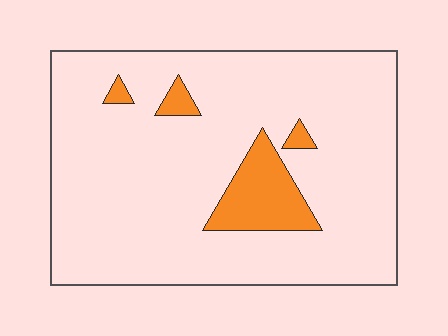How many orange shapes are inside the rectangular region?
4.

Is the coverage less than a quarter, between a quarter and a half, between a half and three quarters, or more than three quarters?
Less than a quarter.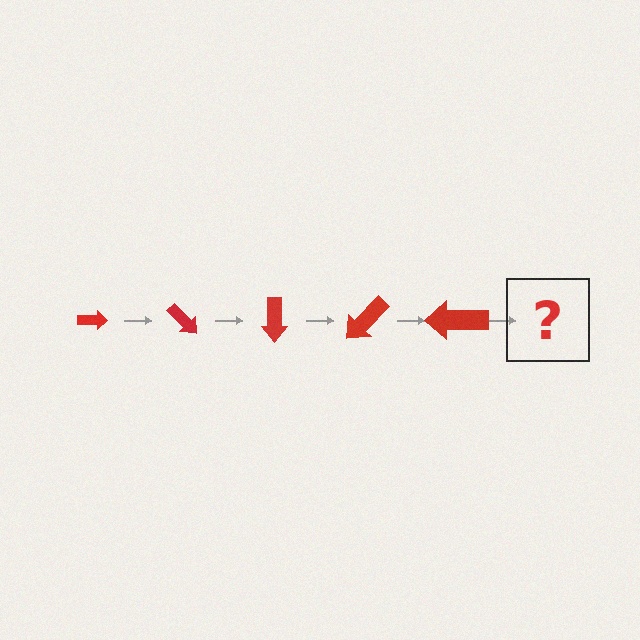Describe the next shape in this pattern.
It should be an arrow, larger than the previous one and rotated 225 degrees from the start.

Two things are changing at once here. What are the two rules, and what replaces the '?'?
The two rules are that the arrow grows larger each step and it rotates 45 degrees each step. The '?' should be an arrow, larger than the previous one and rotated 225 degrees from the start.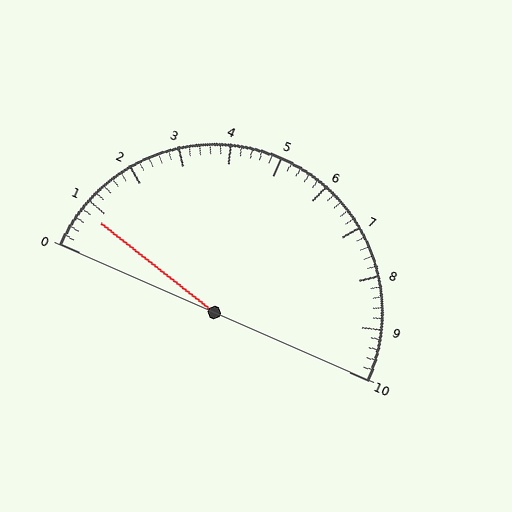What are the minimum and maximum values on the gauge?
The gauge ranges from 0 to 10.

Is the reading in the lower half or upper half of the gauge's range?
The reading is in the lower half of the range (0 to 10).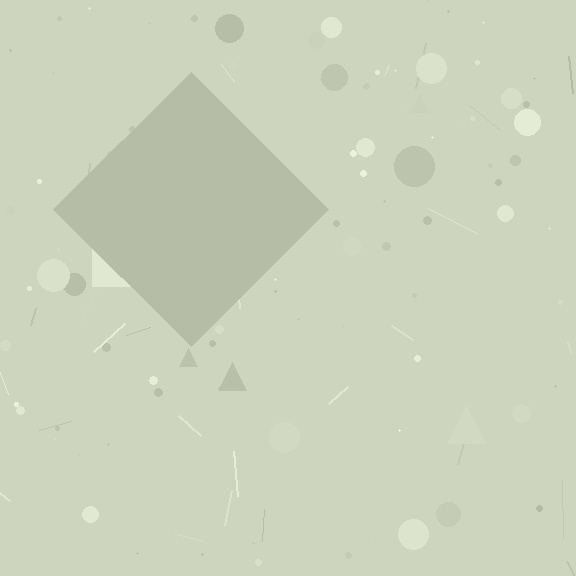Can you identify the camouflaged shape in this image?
The camouflaged shape is a diamond.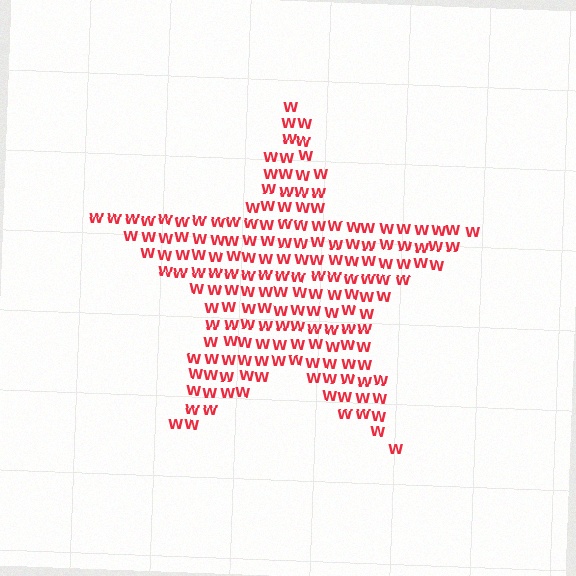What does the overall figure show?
The overall figure shows a star.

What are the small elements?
The small elements are letter W's.